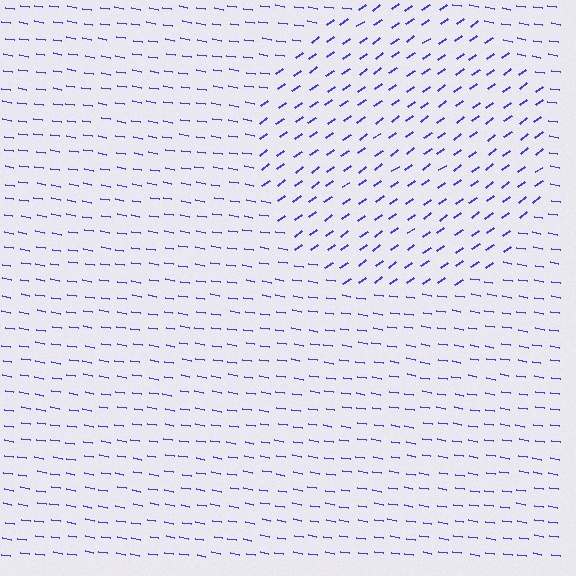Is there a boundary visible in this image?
Yes, there is a texture boundary formed by a change in line orientation.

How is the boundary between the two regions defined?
The boundary is defined purely by a change in line orientation (approximately 45 degrees difference). All lines are the same color and thickness.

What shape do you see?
I see a circle.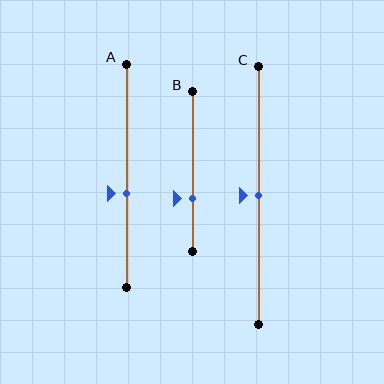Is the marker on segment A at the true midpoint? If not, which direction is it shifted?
No, the marker on segment A is shifted downward by about 8% of the segment length.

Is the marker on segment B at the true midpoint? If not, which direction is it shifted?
No, the marker on segment B is shifted downward by about 17% of the segment length.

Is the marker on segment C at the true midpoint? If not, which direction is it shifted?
Yes, the marker on segment C is at the true midpoint.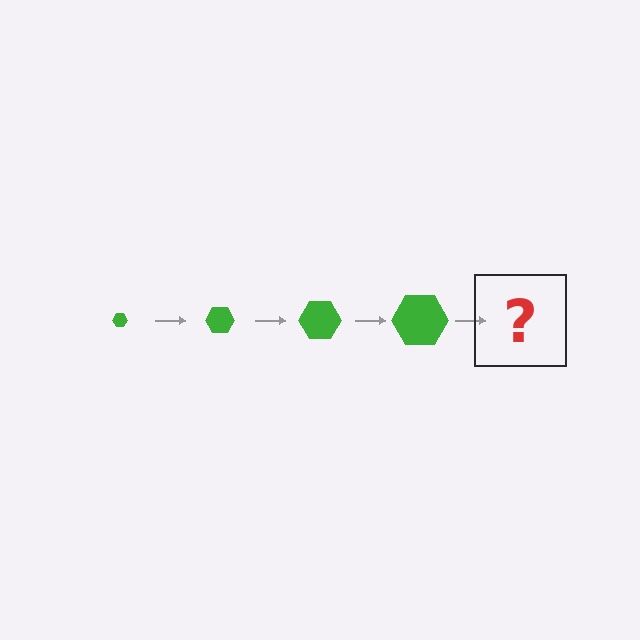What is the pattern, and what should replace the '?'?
The pattern is that the hexagon gets progressively larger each step. The '?' should be a green hexagon, larger than the previous one.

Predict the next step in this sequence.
The next step is a green hexagon, larger than the previous one.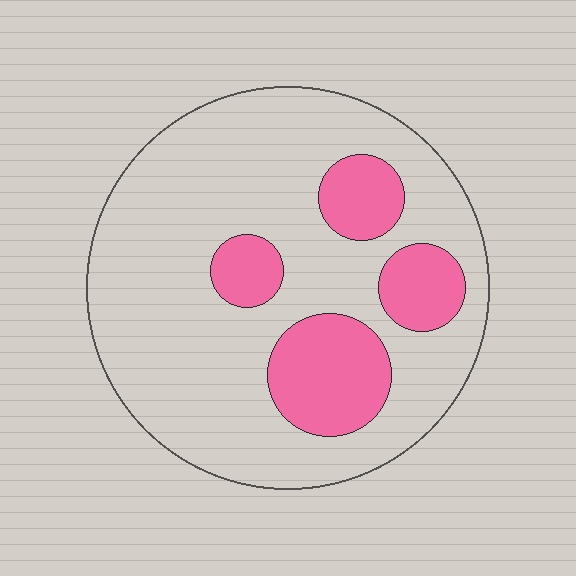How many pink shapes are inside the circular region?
4.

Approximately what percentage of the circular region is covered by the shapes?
Approximately 20%.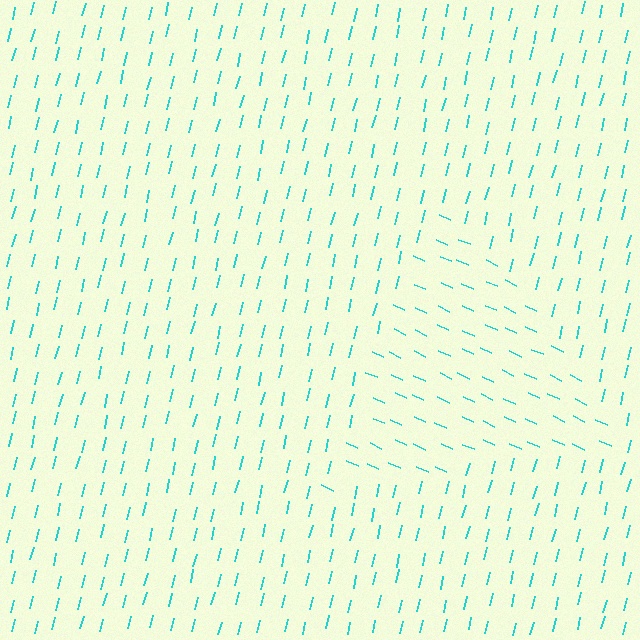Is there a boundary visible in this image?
Yes, there is a texture boundary formed by a change in line orientation.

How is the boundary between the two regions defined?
The boundary is defined purely by a change in line orientation (approximately 79 degrees difference). All lines are the same color and thickness.